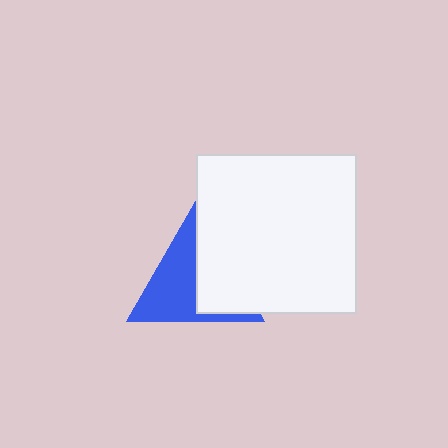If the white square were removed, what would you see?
You would see the complete blue triangle.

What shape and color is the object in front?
The object in front is a white square.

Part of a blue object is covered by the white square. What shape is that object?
It is a triangle.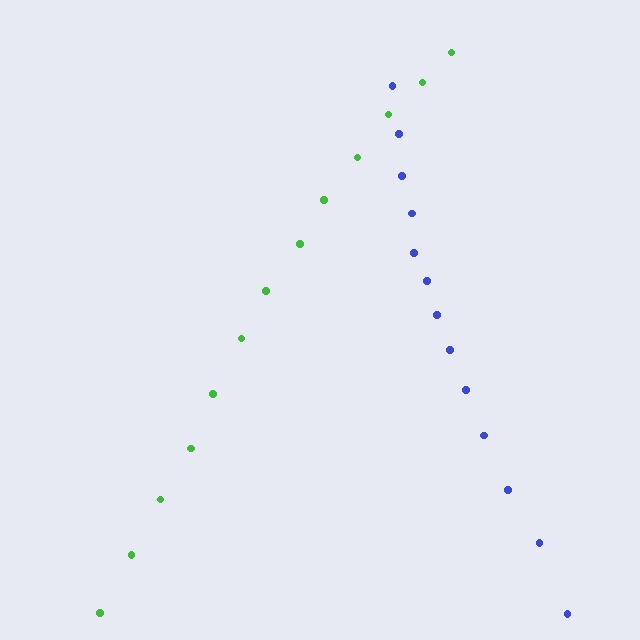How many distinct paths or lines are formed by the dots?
There are 2 distinct paths.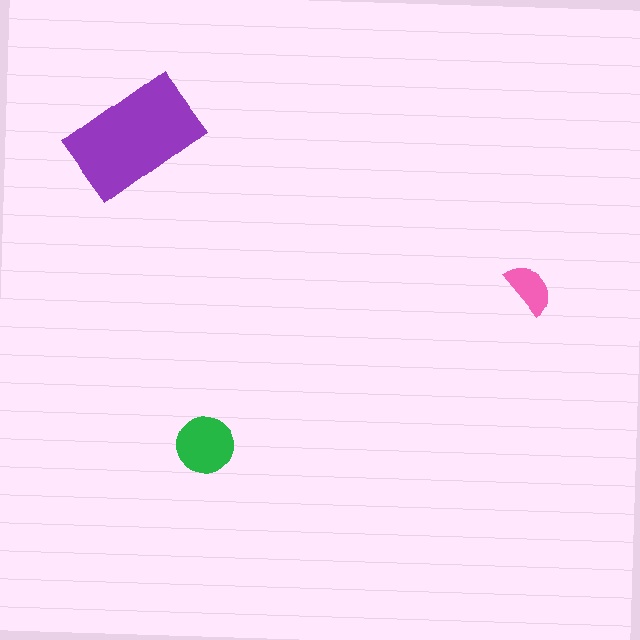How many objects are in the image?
There are 3 objects in the image.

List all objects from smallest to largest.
The pink semicircle, the green circle, the purple rectangle.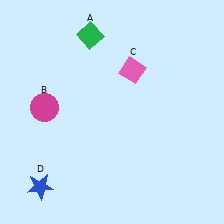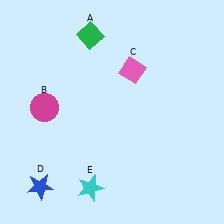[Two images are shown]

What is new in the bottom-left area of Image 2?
A cyan star (E) was added in the bottom-left area of Image 2.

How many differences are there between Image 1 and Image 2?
There is 1 difference between the two images.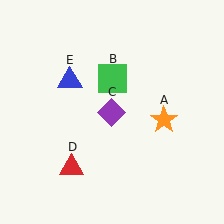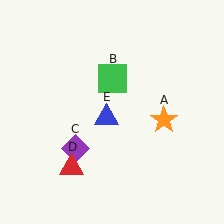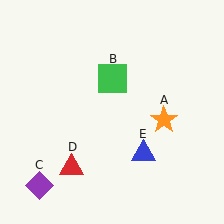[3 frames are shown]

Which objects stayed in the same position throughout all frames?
Orange star (object A) and green square (object B) and red triangle (object D) remained stationary.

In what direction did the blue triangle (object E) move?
The blue triangle (object E) moved down and to the right.